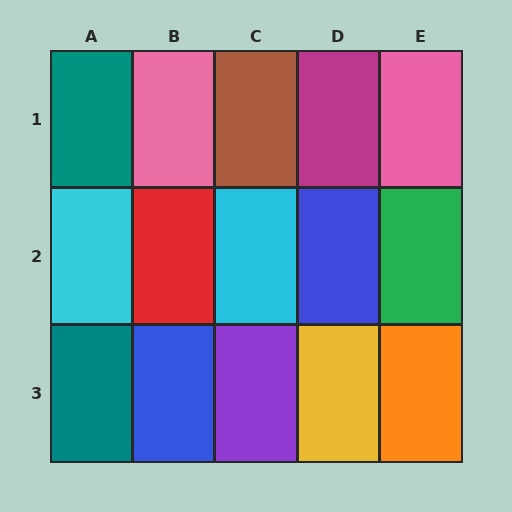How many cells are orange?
1 cell is orange.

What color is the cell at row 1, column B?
Pink.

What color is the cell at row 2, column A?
Cyan.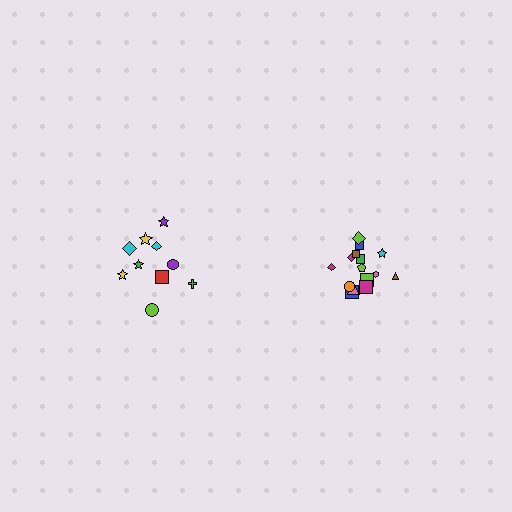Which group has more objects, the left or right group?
The right group.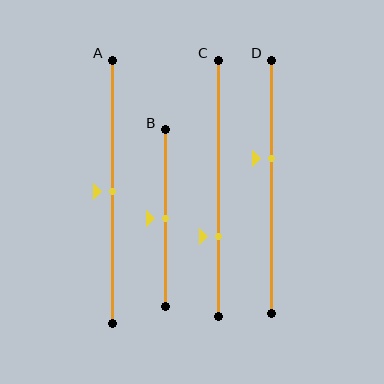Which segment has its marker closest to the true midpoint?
Segment A has its marker closest to the true midpoint.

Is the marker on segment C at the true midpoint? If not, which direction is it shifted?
No, the marker on segment C is shifted downward by about 19% of the segment length.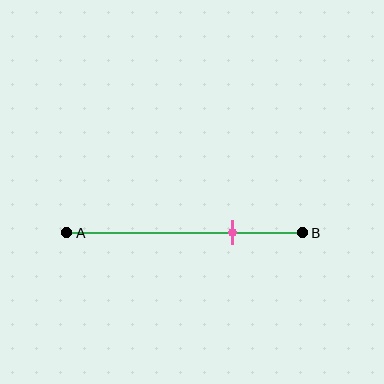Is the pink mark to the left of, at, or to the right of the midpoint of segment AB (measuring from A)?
The pink mark is to the right of the midpoint of segment AB.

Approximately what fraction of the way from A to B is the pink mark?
The pink mark is approximately 70% of the way from A to B.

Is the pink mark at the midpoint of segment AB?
No, the mark is at about 70% from A, not at the 50% midpoint.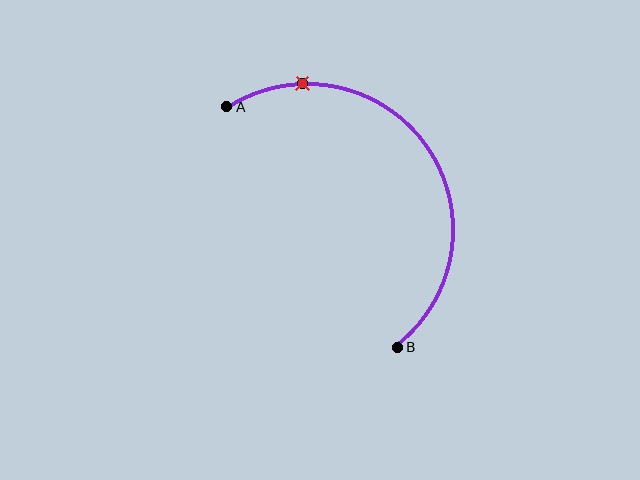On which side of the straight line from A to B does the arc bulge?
The arc bulges above and to the right of the straight line connecting A and B.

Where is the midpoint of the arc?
The arc midpoint is the point on the curve farthest from the straight line joining A and B. It sits above and to the right of that line.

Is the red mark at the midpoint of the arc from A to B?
No. The red mark lies on the arc but is closer to endpoint A. The arc midpoint would be at the point on the curve equidistant along the arc from both A and B.